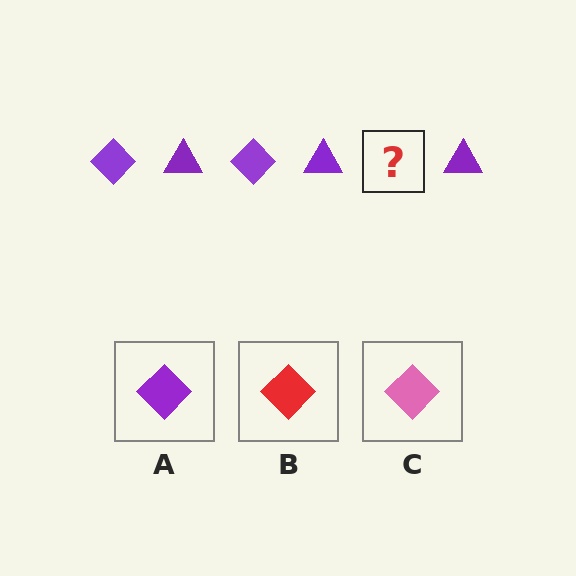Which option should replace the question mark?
Option A.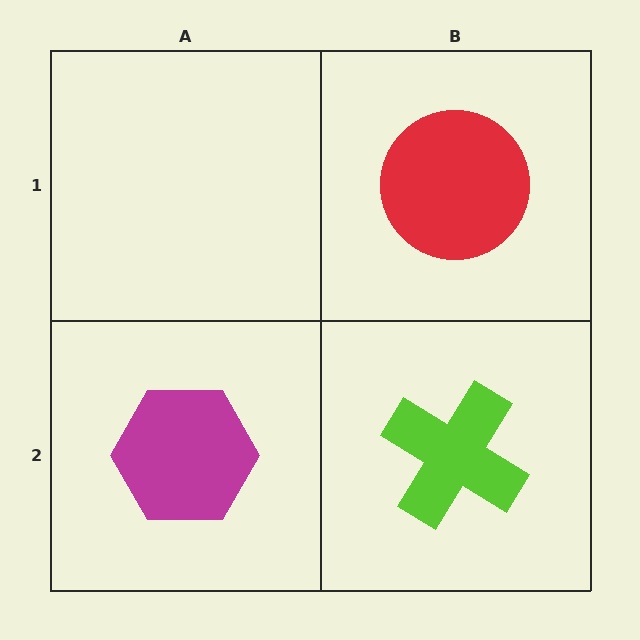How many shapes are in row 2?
2 shapes.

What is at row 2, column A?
A magenta hexagon.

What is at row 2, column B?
A lime cross.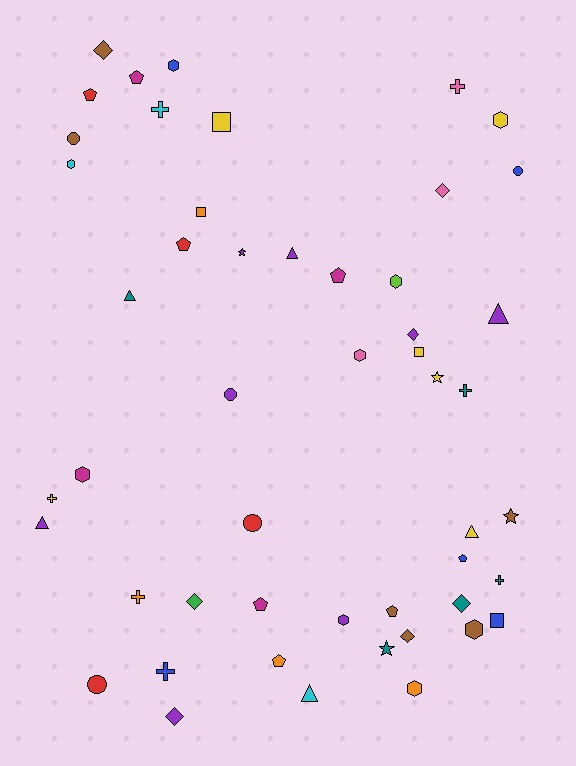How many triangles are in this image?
There are 6 triangles.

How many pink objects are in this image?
There are 3 pink objects.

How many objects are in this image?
There are 50 objects.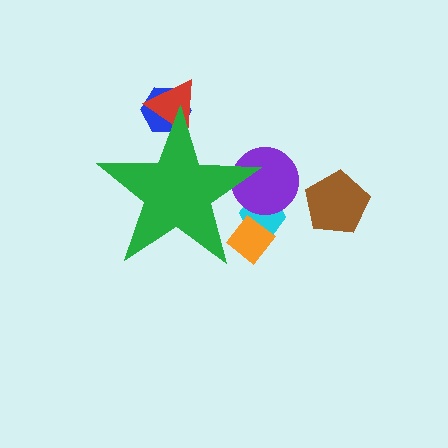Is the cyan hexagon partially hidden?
Yes, the cyan hexagon is partially hidden behind the green star.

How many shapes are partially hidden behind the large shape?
5 shapes are partially hidden.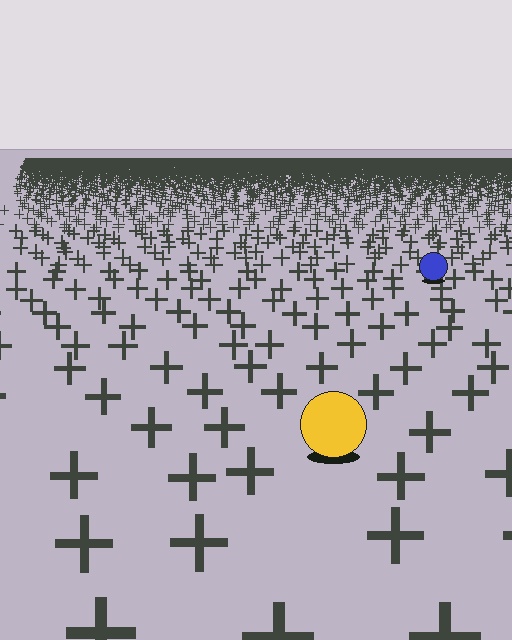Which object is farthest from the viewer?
The blue circle is farthest from the viewer. It appears smaller and the ground texture around it is denser.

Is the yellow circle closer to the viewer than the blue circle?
Yes. The yellow circle is closer — you can tell from the texture gradient: the ground texture is coarser near it.